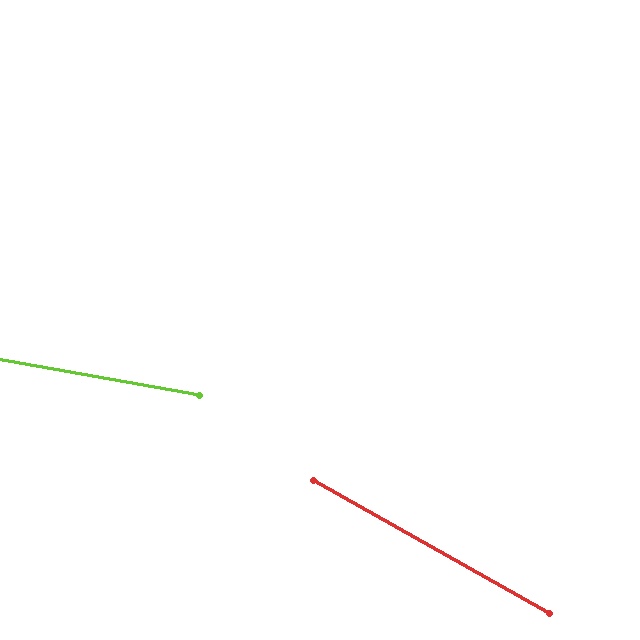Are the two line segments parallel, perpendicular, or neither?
Neither parallel nor perpendicular — they differ by about 19°.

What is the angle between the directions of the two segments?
Approximately 19 degrees.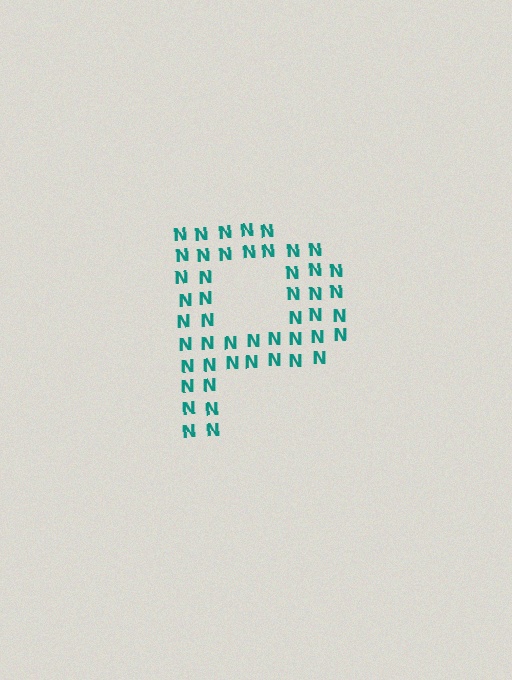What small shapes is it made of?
It is made of small letter N's.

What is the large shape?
The large shape is the letter P.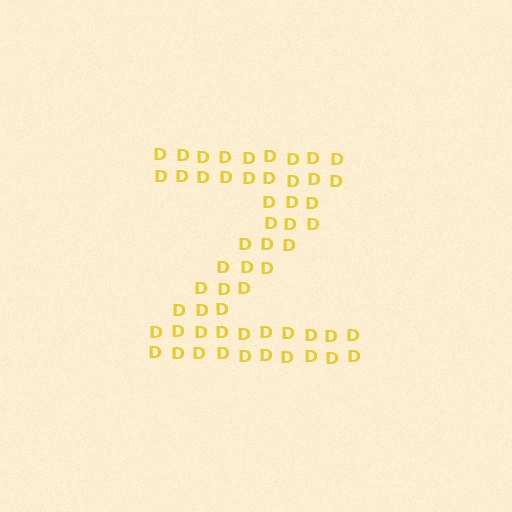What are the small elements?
The small elements are letter D's.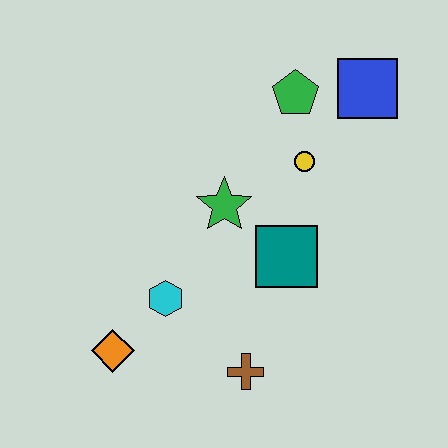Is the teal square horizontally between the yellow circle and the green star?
Yes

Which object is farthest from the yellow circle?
The orange diamond is farthest from the yellow circle.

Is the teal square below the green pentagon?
Yes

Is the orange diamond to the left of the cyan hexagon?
Yes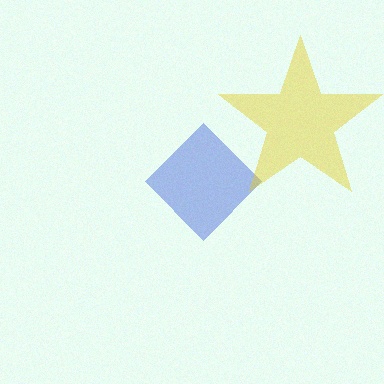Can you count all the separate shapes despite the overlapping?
Yes, there are 2 separate shapes.